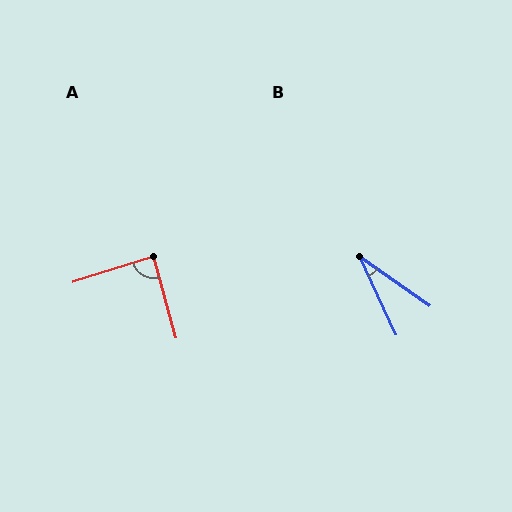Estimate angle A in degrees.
Approximately 88 degrees.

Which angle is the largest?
A, at approximately 88 degrees.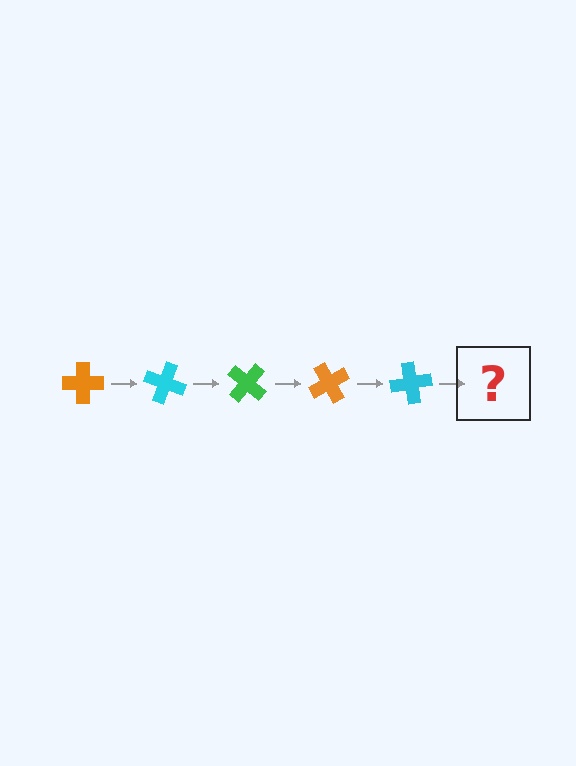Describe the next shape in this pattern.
It should be a green cross, rotated 100 degrees from the start.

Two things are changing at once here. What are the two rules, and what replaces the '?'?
The two rules are that it rotates 20 degrees each step and the color cycles through orange, cyan, and green. The '?' should be a green cross, rotated 100 degrees from the start.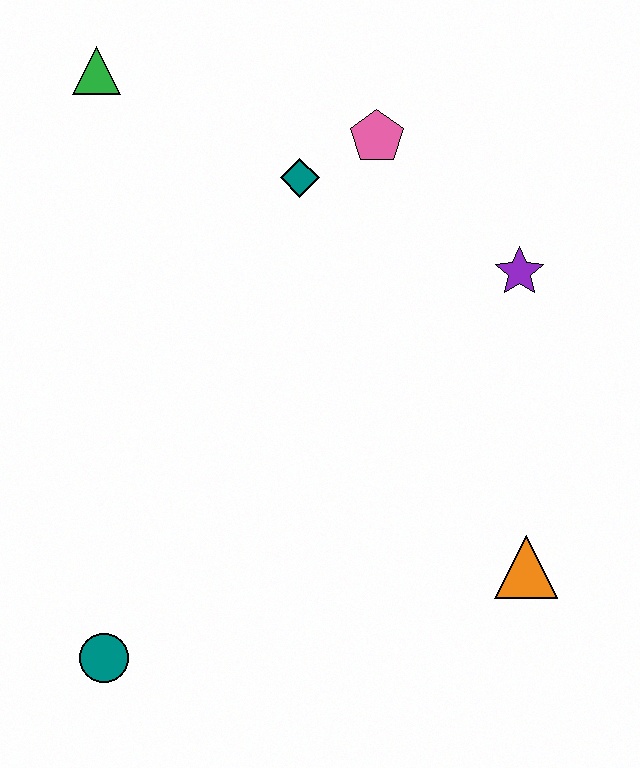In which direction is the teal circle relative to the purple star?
The teal circle is to the left of the purple star.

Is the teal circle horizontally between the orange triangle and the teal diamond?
No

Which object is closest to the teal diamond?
The pink pentagon is closest to the teal diamond.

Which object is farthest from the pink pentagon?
The teal circle is farthest from the pink pentagon.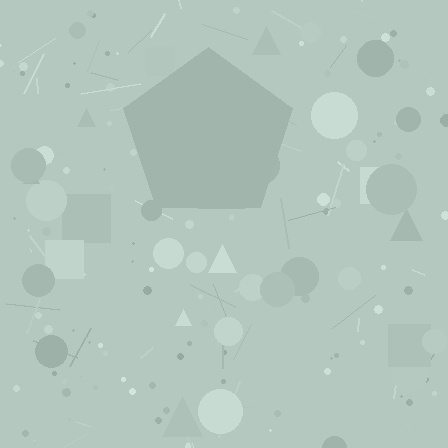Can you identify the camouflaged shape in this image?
The camouflaged shape is a pentagon.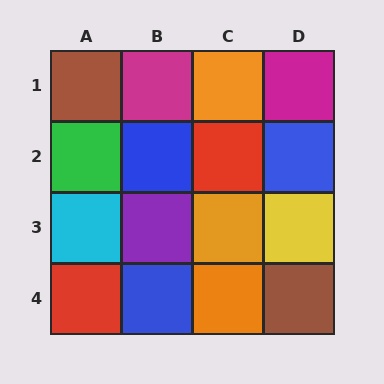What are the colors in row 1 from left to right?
Brown, magenta, orange, magenta.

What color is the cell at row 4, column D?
Brown.